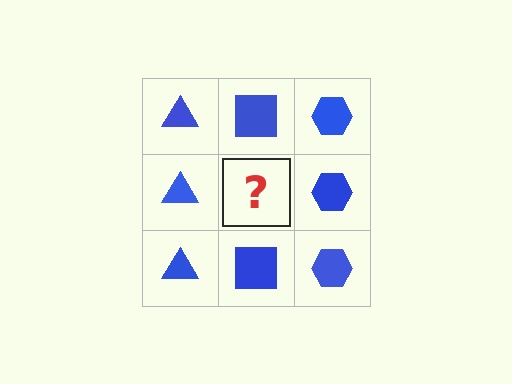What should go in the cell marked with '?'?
The missing cell should contain a blue square.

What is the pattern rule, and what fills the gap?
The rule is that each column has a consistent shape. The gap should be filled with a blue square.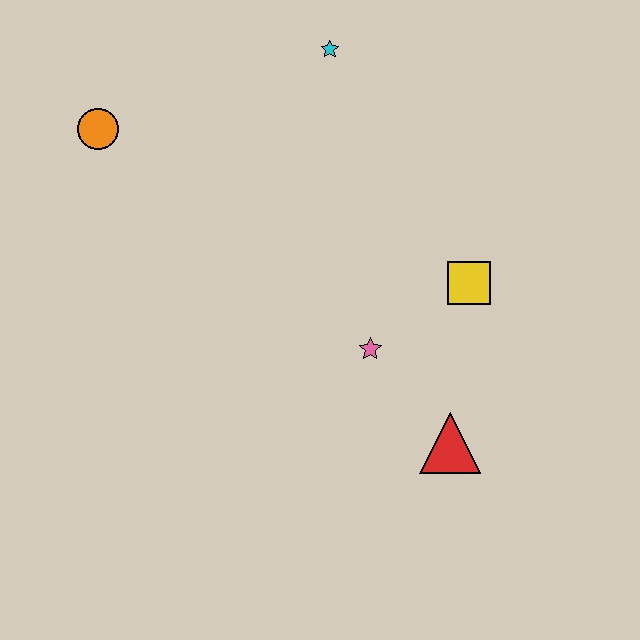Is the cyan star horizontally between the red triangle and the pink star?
No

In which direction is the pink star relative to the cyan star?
The pink star is below the cyan star.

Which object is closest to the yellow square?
The pink star is closest to the yellow square.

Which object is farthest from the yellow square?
The orange circle is farthest from the yellow square.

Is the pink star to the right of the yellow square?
No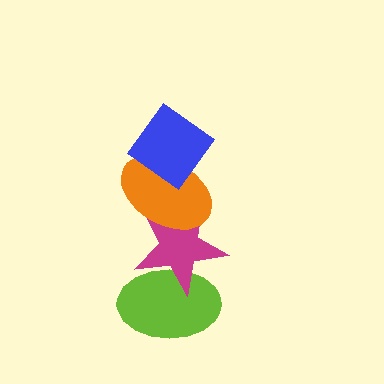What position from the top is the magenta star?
The magenta star is 3rd from the top.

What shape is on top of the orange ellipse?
The blue diamond is on top of the orange ellipse.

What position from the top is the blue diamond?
The blue diamond is 1st from the top.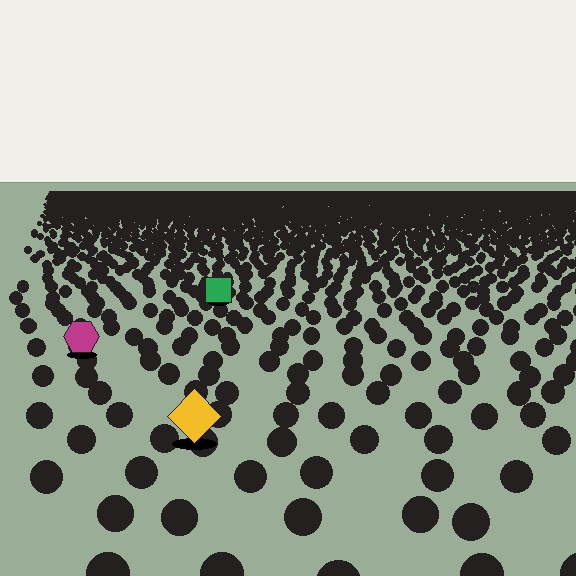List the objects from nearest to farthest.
From nearest to farthest: the yellow diamond, the magenta hexagon, the green square.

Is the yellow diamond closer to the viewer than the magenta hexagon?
Yes. The yellow diamond is closer — you can tell from the texture gradient: the ground texture is coarser near it.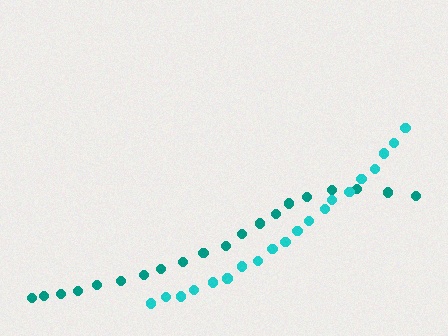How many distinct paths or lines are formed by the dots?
There are 2 distinct paths.